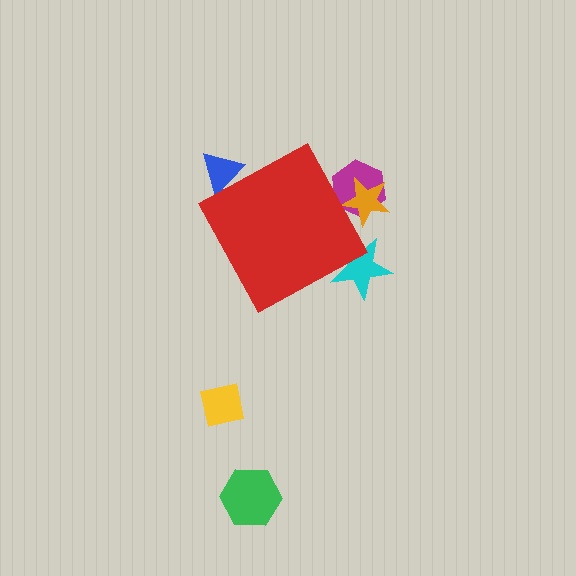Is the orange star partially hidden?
Yes, the orange star is partially hidden behind the red diamond.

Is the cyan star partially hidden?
Yes, the cyan star is partially hidden behind the red diamond.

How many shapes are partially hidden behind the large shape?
4 shapes are partially hidden.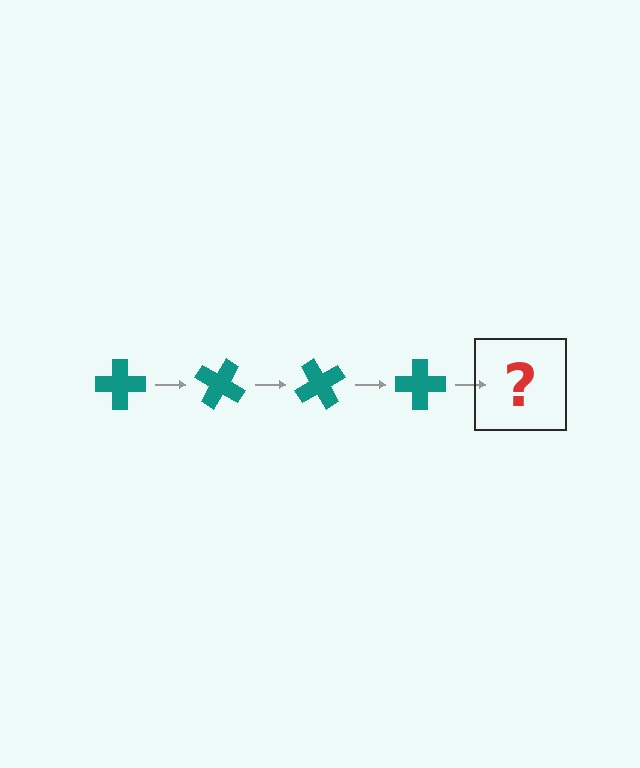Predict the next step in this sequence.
The next step is a teal cross rotated 120 degrees.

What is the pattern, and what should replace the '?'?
The pattern is that the cross rotates 30 degrees each step. The '?' should be a teal cross rotated 120 degrees.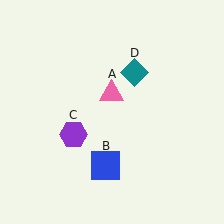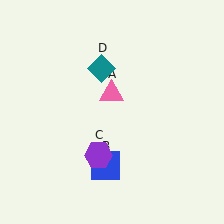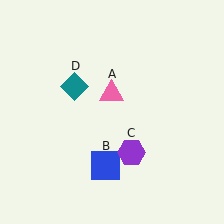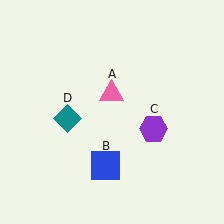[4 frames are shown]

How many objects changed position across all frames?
2 objects changed position: purple hexagon (object C), teal diamond (object D).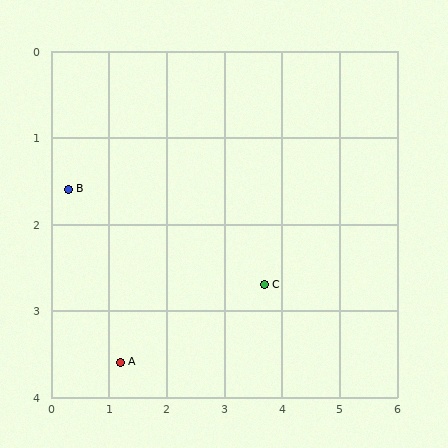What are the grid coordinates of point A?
Point A is at approximately (1.2, 3.6).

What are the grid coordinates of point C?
Point C is at approximately (3.7, 2.7).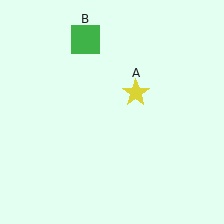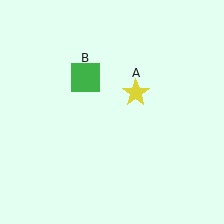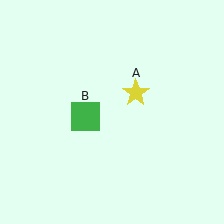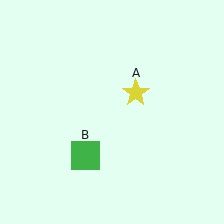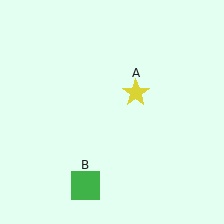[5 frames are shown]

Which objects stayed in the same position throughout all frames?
Yellow star (object A) remained stationary.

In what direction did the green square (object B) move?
The green square (object B) moved down.